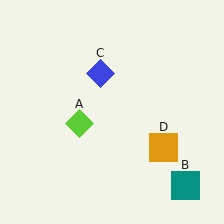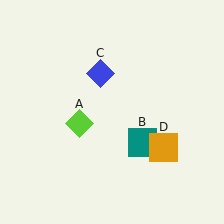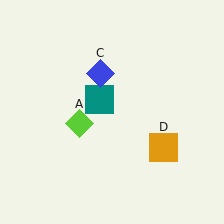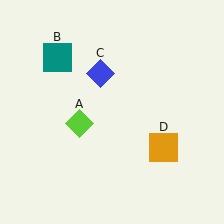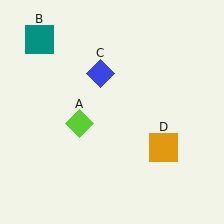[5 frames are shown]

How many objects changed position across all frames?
1 object changed position: teal square (object B).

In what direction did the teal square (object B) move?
The teal square (object B) moved up and to the left.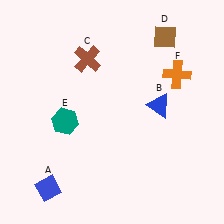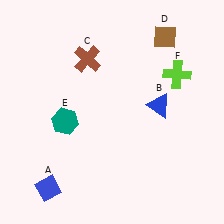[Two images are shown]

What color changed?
The cross (F) changed from orange in Image 1 to lime in Image 2.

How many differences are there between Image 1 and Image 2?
There is 1 difference between the two images.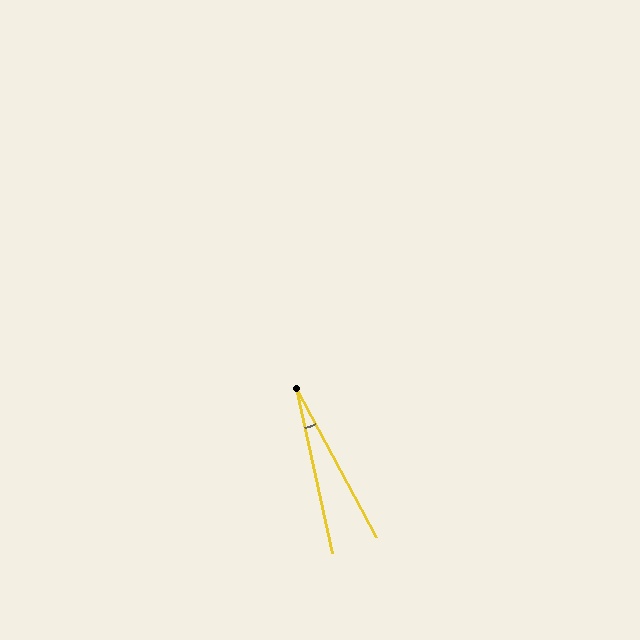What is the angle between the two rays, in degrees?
Approximately 16 degrees.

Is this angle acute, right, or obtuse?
It is acute.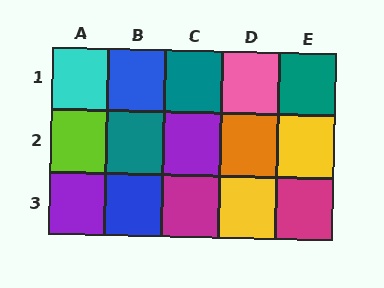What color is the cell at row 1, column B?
Blue.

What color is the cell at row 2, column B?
Teal.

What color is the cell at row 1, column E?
Teal.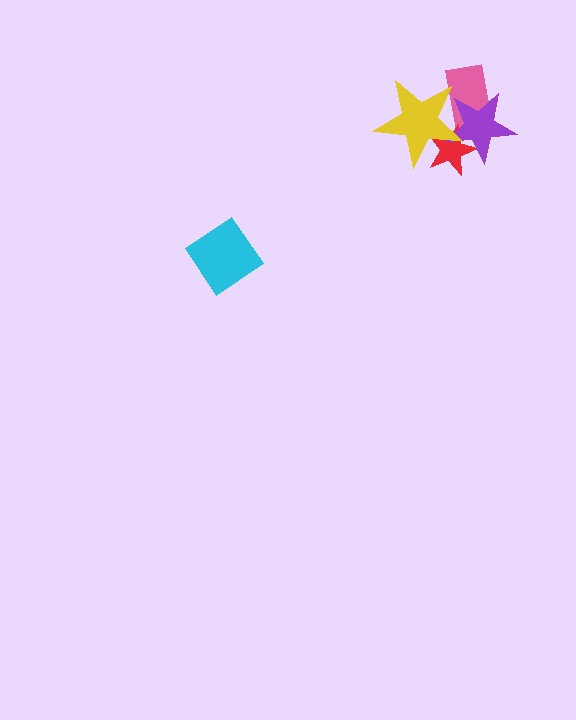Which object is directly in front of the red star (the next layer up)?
The purple star is directly in front of the red star.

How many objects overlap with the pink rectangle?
2 objects overlap with the pink rectangle.